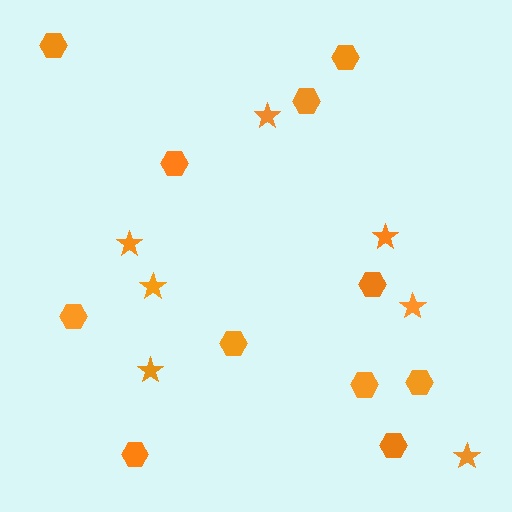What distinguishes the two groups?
There are 2 groups: one group of stars (7) and one group of hexagons (11).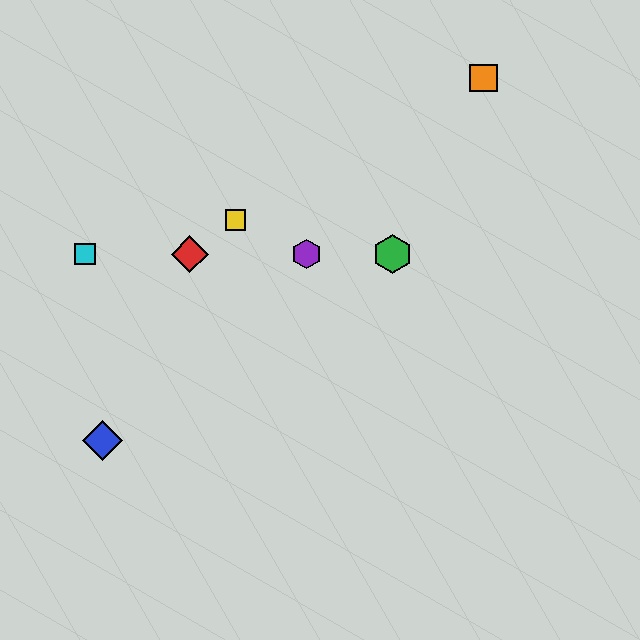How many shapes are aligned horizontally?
4 shapes (the red diamond, the green hexagon, the purple hexagon, the cyan square) are aligned horizontally.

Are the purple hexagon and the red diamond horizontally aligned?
Yes, both are at y≈254.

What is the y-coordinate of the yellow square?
The yellow square is at y≈220.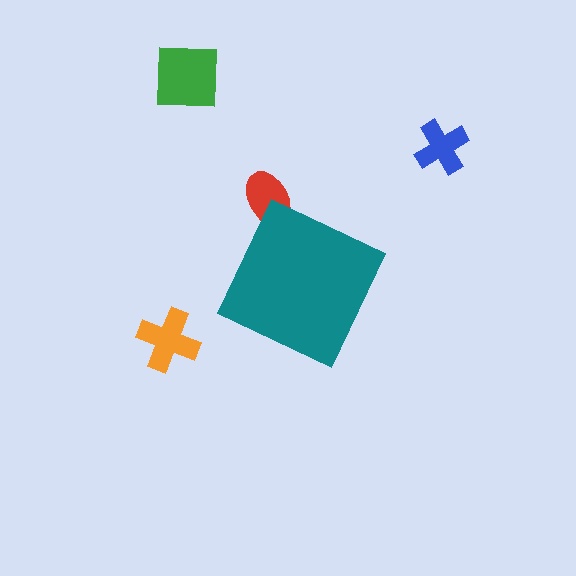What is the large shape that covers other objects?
A teal diamond.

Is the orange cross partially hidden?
No, the orange cross is fully visible.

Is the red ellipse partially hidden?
Yes, the red ellipse is partially hidden behind the teal diamond.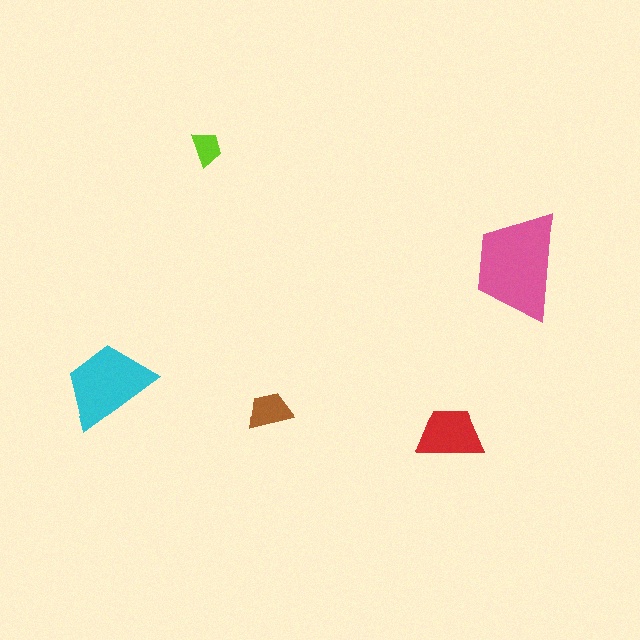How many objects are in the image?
There are 5 objects in the image.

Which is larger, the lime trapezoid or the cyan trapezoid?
The cyan one.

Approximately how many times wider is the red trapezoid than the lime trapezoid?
About 2 times wider.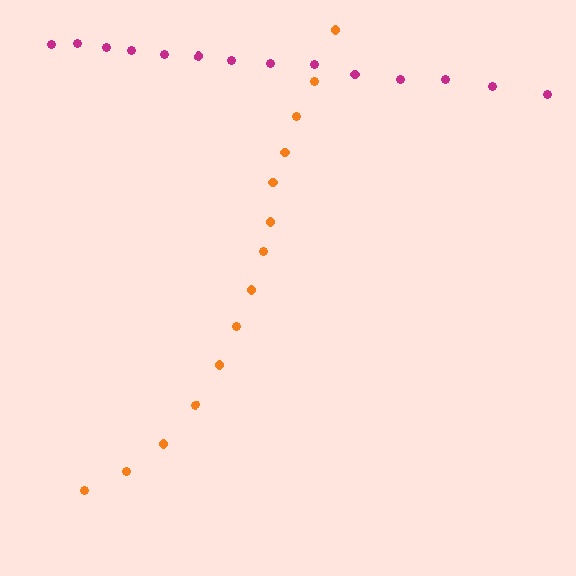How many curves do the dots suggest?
There are 2 distinct paths.